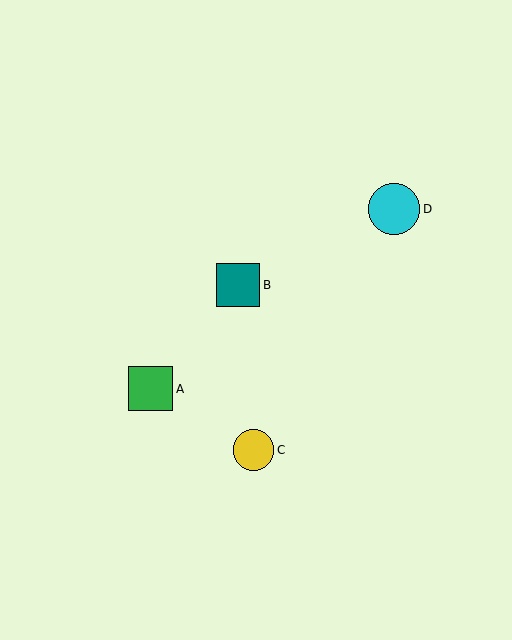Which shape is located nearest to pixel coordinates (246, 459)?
The yellow circle (labeled C) at (254, 450) is nearest to that location.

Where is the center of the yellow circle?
The center of the yellow circle is at (254, 450).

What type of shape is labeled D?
Shape D is a cyan circle.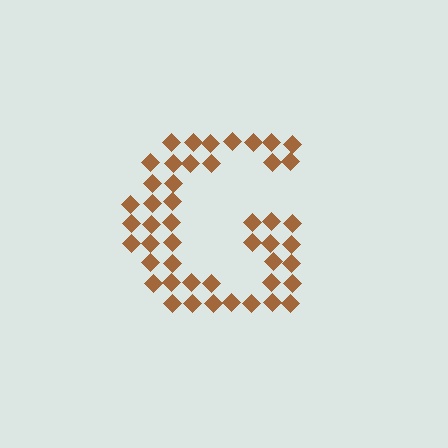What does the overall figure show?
The overall figure shows the letter G.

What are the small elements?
The small elements are diamonds.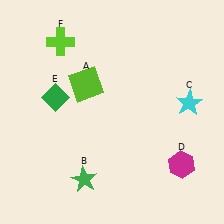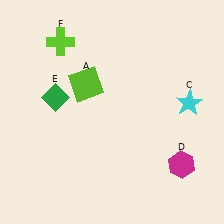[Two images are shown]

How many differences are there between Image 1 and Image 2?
There is 1 difference between the two images.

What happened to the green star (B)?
The green star (B) was removed in Image 2. It was in the bottom-left area of Image 1.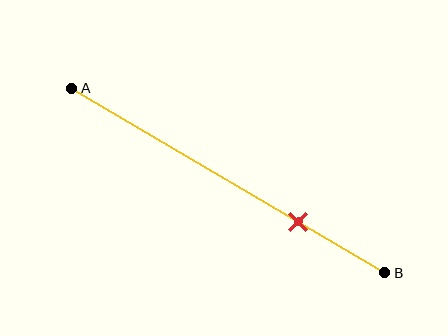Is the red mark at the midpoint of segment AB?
No, the mark is at about 70% from A, not at the 50% midpoint.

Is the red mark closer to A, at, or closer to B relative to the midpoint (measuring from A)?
The red mark is closer to point B than the midpoint of segment AB.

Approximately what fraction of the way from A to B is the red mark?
The red mark is approximately 70% of the way from A to B.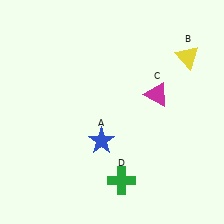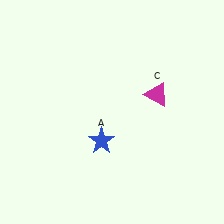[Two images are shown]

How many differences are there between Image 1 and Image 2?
There are 2 differences between the two images.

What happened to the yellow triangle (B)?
The yellow triangle (B) was removed in Image 2. It was in the top-right area of Image 1.